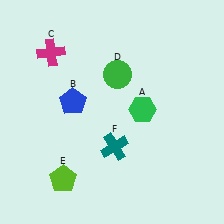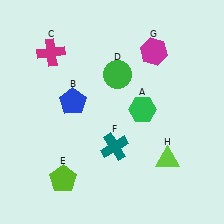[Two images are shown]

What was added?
A magenta hexagon (G), a lime triangle (H) were added in Image 2.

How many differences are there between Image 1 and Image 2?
There are 2 differences between the two images.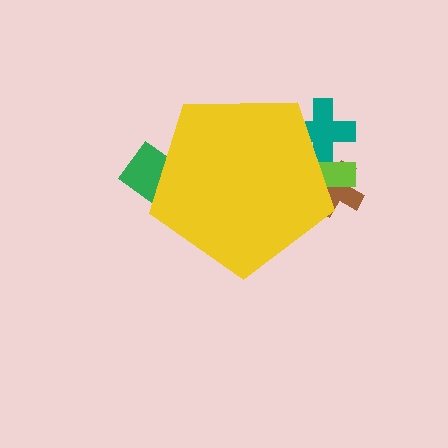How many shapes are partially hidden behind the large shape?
4 shapes are partially hidden.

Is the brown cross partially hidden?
Yes, the brown cross is partially hidden behind the yellow pentagon.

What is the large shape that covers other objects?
A yellow pentagon.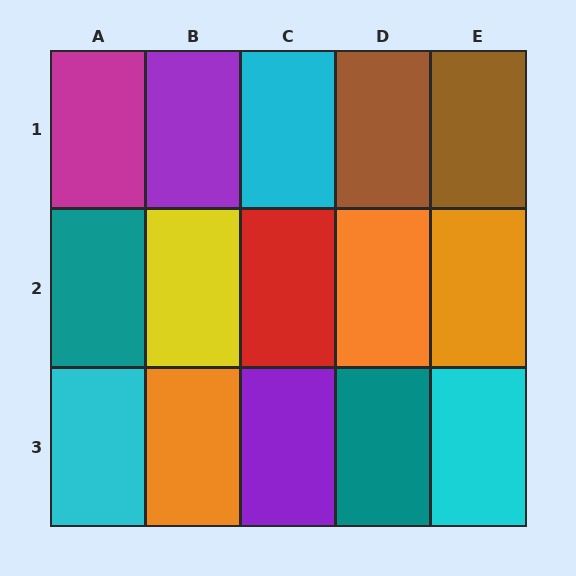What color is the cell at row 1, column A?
Magenta.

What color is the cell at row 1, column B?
Purple.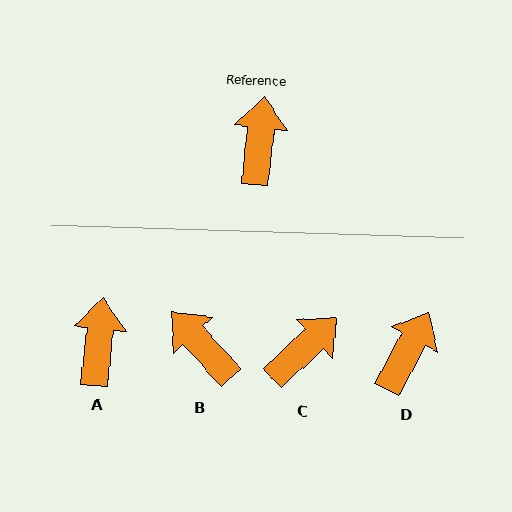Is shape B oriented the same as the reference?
No, it is off by about 48 degrees.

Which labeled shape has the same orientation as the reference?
A.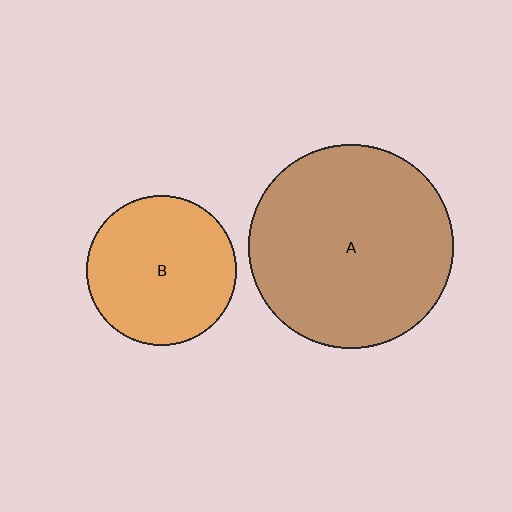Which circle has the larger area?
Circle A (brown).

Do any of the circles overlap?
No, none of the circles overlap.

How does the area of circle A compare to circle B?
Approximately 1.8 times.